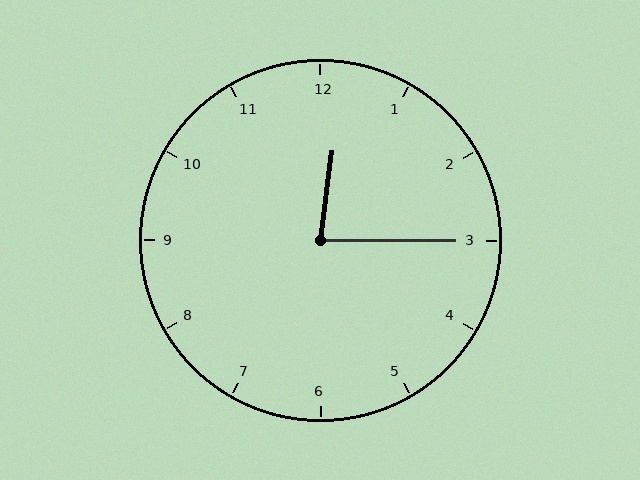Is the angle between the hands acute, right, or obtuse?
It is acute.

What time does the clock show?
12:15.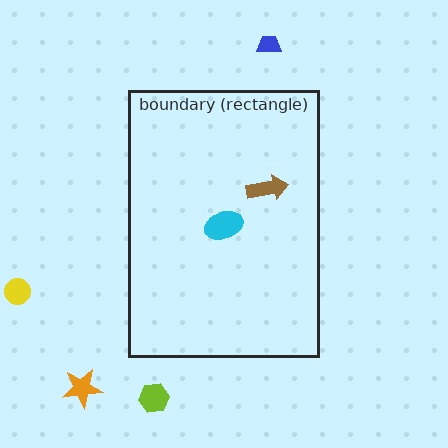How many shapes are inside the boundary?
2 inside, 4 outside.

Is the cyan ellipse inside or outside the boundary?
Inside.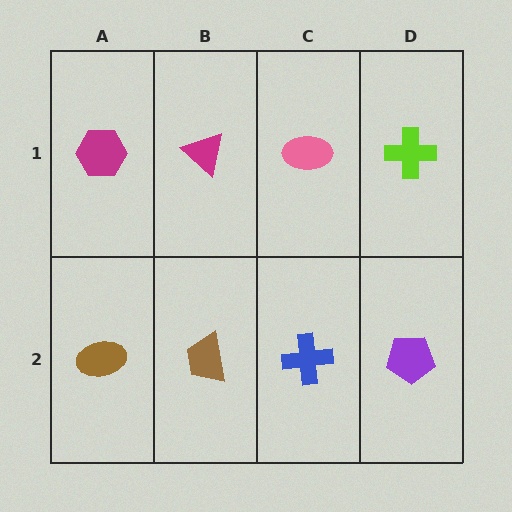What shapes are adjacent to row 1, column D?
A purple pentagon (row 2, column D), a pink ellipse (row 1, column C).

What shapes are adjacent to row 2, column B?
A magenta triangle (row 1, column B), a brown ellipse (row 2, column A), a blue cross (row 2, column C).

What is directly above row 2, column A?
A magenta hexagon.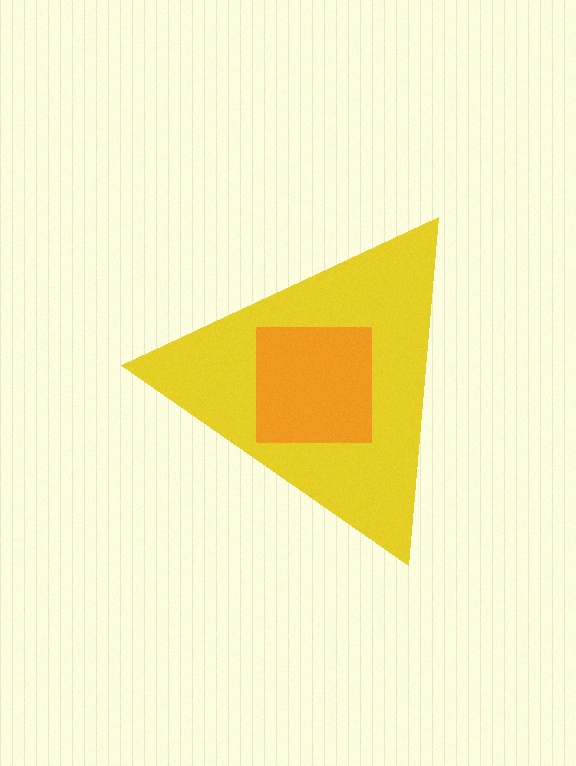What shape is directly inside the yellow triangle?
The orange square.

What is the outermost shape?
The yellow triangle.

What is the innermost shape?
The orange square.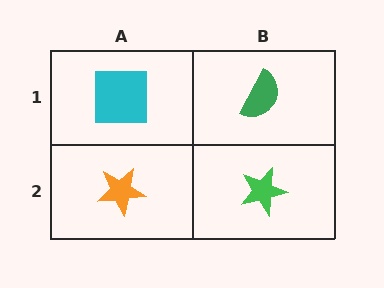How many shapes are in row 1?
2 shapes.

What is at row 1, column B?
A green semicircle.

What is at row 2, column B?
A green star.